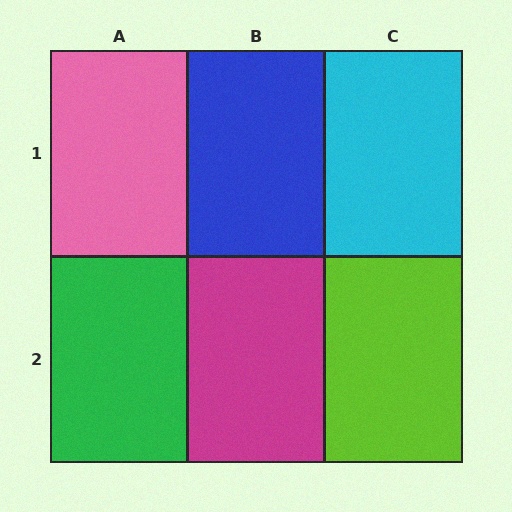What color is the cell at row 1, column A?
Pink.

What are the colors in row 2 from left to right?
Green, magenta, lime.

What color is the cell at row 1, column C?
Cyan.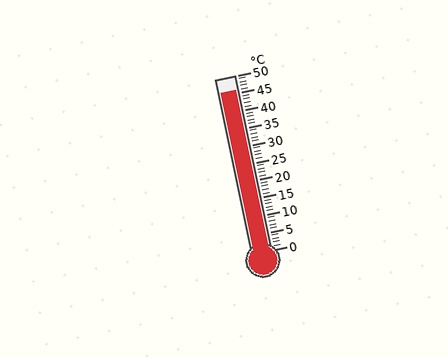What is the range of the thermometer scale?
The thermometer scale ranges from 0°C to 50°C.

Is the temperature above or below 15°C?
The temperature is above 15°C.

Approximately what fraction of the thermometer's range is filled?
The thermometer is filled to approximately 90% of its range.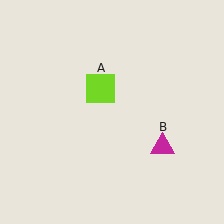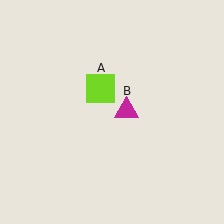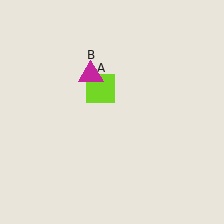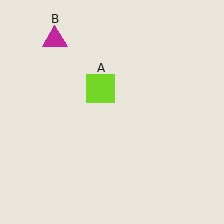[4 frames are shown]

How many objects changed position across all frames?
1 object changed position: magenta triangle (object B).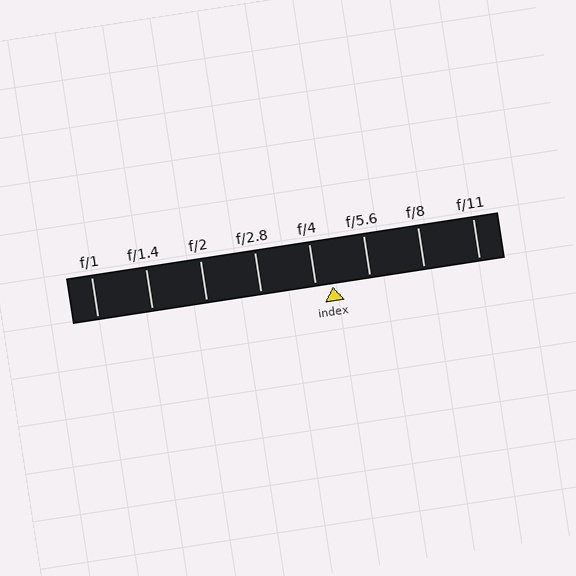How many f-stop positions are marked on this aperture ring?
There are 8 f-stop positions marked.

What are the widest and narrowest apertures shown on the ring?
The widest aperture shown is f/1 and the narrowest is f/11.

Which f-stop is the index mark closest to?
The index mark is closest to f/4.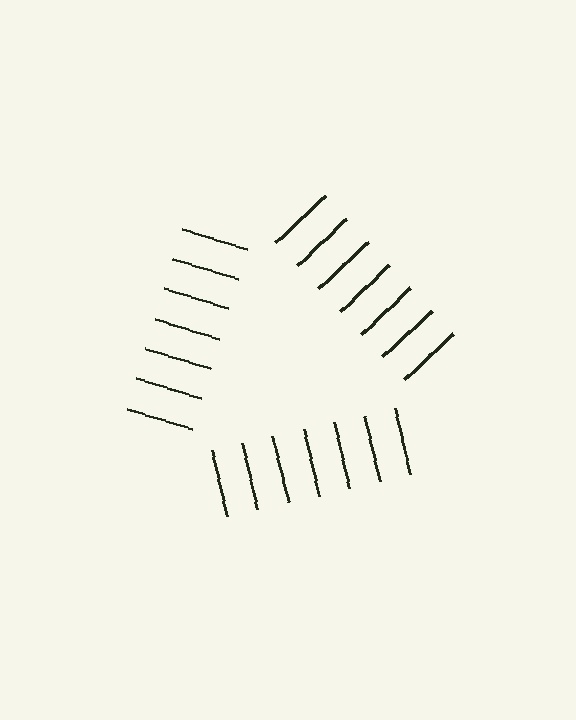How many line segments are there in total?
21 — 7 along each of the 3 edges.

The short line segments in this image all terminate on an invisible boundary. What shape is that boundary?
An illusory triangle — the line segments terminate on its edges but no continuous stroke is drawn.